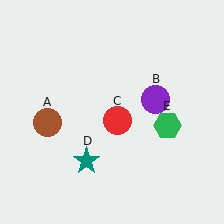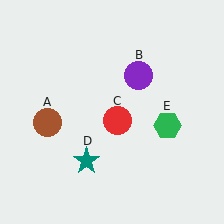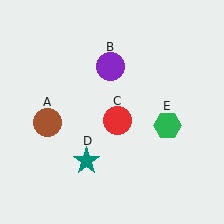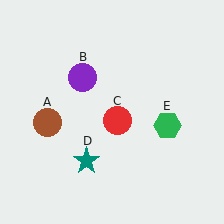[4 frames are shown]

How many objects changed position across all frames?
1 object changed position: purple circle (object B).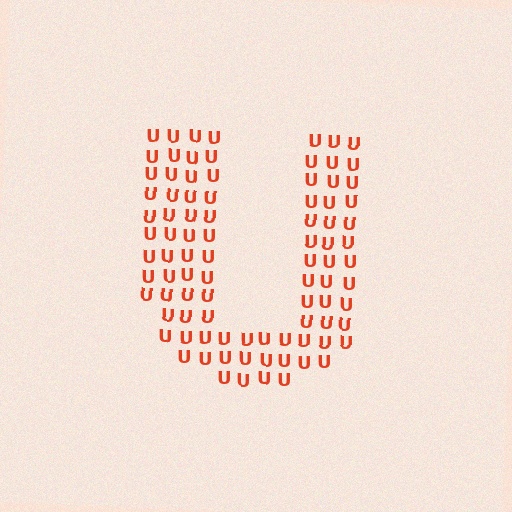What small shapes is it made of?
It is made of small letter U's.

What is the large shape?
The large shape is the letter U.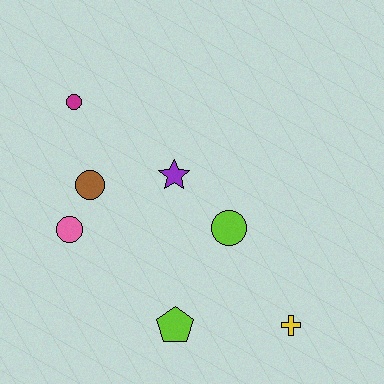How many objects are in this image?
There are 7 objects.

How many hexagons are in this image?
There are no hexagons.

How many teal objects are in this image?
There are no teal objects.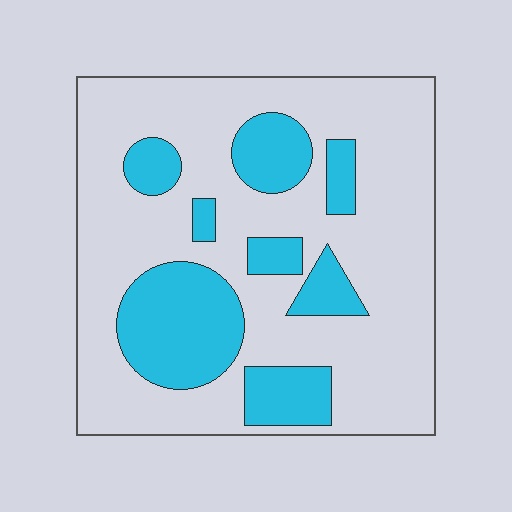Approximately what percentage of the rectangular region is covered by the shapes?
Approximately 25%.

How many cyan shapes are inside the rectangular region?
8.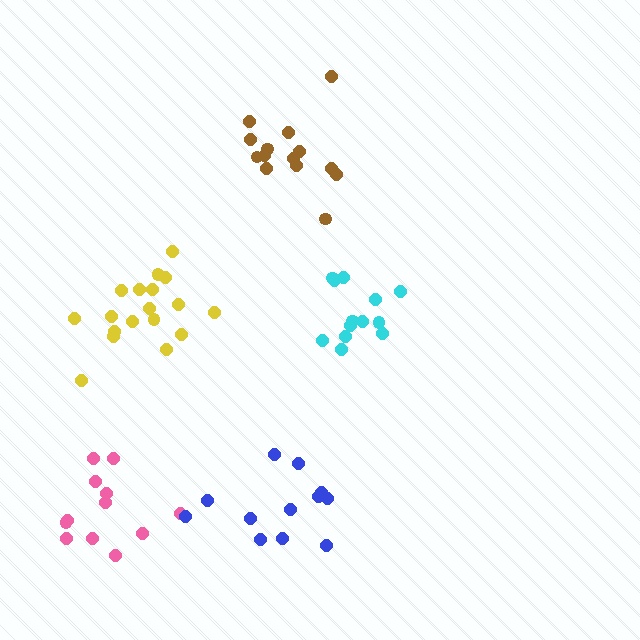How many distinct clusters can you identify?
There are 5 distinct clusters.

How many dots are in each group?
Group 1: 12 dots, Group 2: 18 dots, Group 3: 12 dots, Group 4: 13 dots, Group 5: 14 dots (69 total).